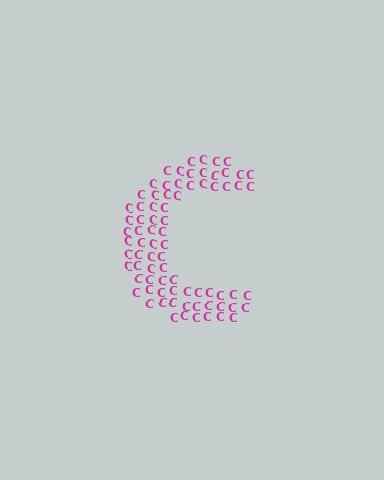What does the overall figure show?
The overall figure shows the letter C.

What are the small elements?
The small elements are letter C's.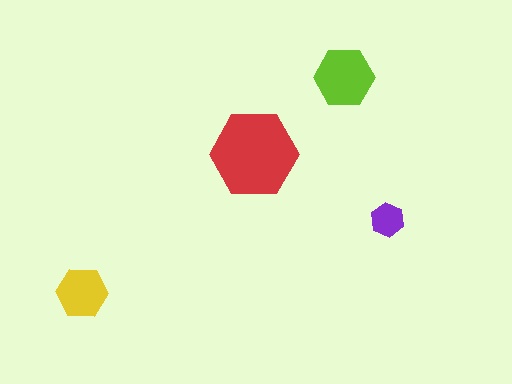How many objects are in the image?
There are 4 objects in the image.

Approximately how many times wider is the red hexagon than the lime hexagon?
About 1.5 times wider.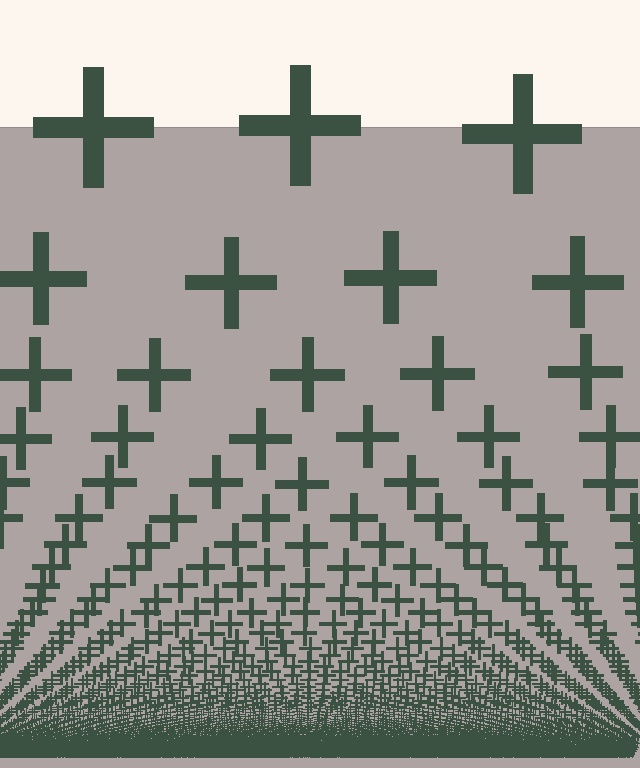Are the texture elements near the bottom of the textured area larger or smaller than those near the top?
Smaller. The gradient is inverted — elements near the bottom are smaller and denser.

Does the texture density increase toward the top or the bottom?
Density increases toward the bottom.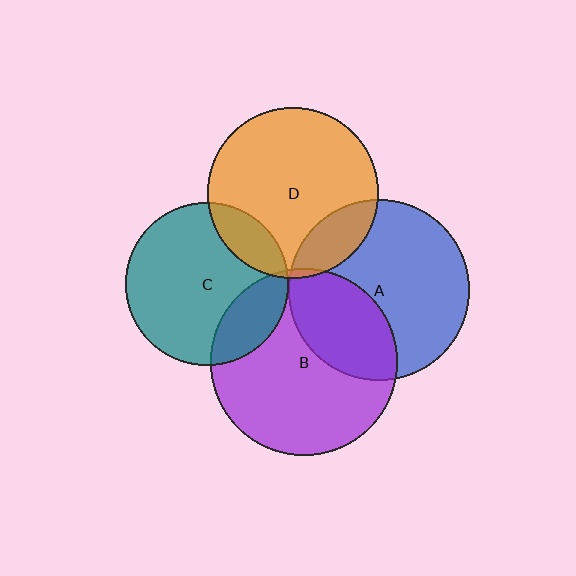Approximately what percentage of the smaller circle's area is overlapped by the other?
Approximately 15%.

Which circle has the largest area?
Circle B (purple).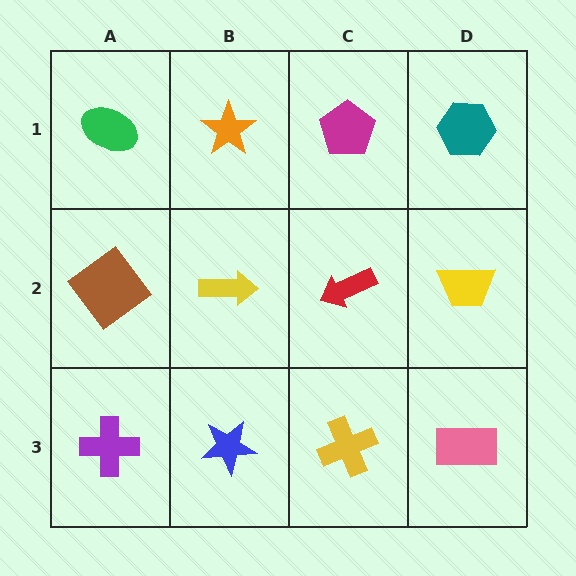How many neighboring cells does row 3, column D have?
2.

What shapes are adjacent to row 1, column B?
A yellow arrow (row 2, column B), a green ellipse (row 1, column A), a magenta pentagon (row 1, column C).